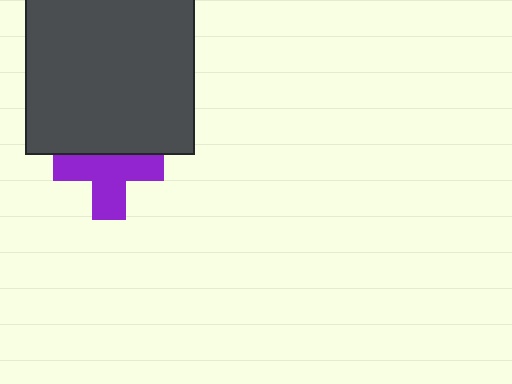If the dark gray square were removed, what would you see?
You would see the complete purple cross.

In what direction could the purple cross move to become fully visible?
The purple cross could move down. That would shift it out from behind the dark gray square entirely.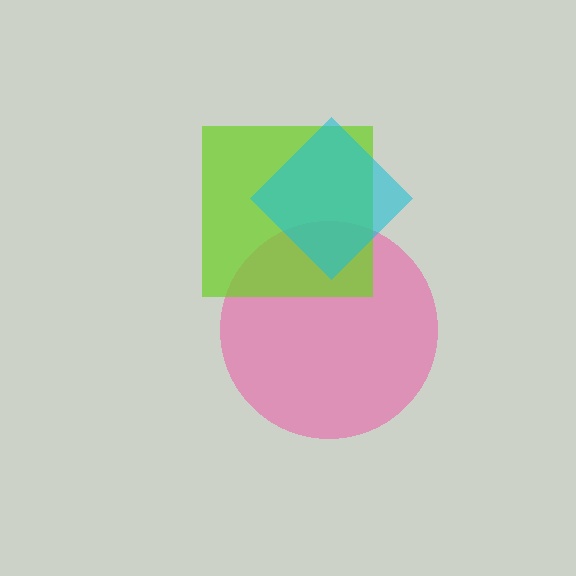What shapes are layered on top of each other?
The layered shapes are: a pink circle, a lime square, a cyan diamond.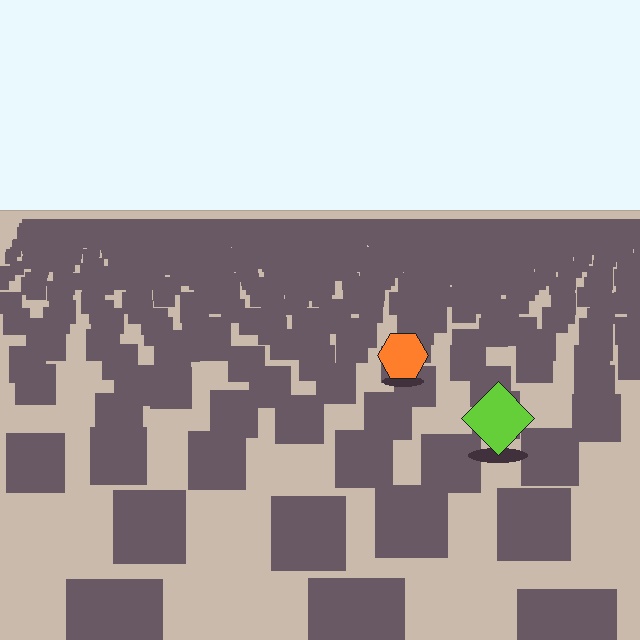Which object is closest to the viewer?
The lime diamond is closest. The texture marks near it are larger and more spread out.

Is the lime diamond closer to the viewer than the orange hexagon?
Yes. The lime diamond is closer — you can tell from the texture gradient: the ground texture is coarser near it.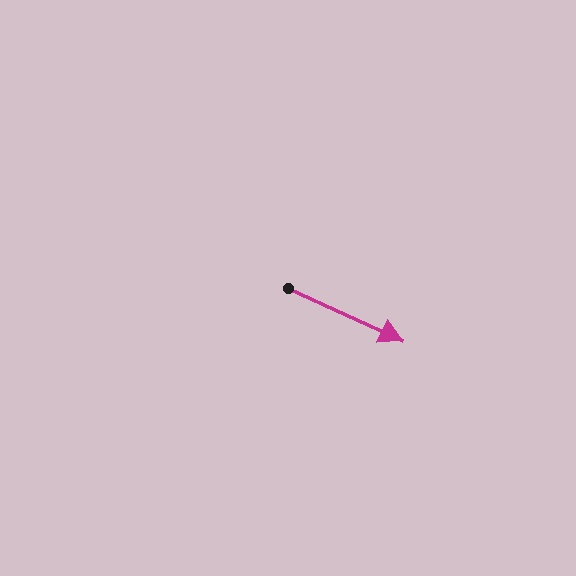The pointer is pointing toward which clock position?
Roughly 4 o'clock.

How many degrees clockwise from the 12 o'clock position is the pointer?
Approximately 115 degrees.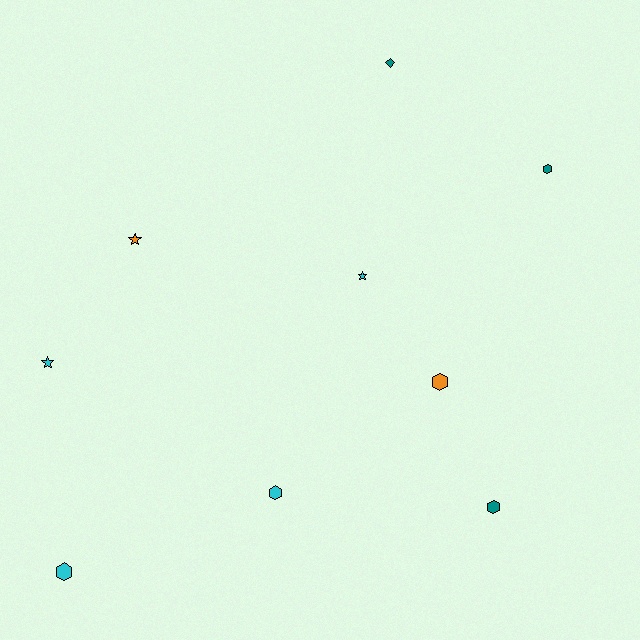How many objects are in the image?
There are 9 objects.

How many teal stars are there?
There are no teal stars.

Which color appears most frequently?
Cyan, with 4 objects.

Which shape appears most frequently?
Hexagon, with 5 objects.